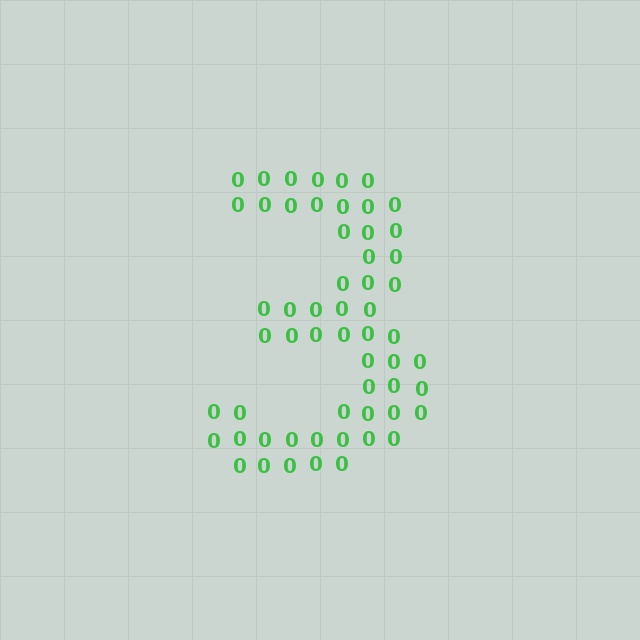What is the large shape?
The large shape is the digit 3.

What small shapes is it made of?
It is made of small digit 0's.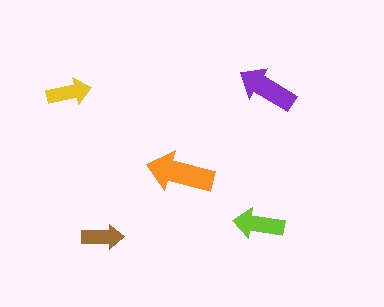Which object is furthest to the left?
The yellow arrow is leftmost.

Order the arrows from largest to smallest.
the orange one, the purple one, the lime one, the yellow one, the brown one.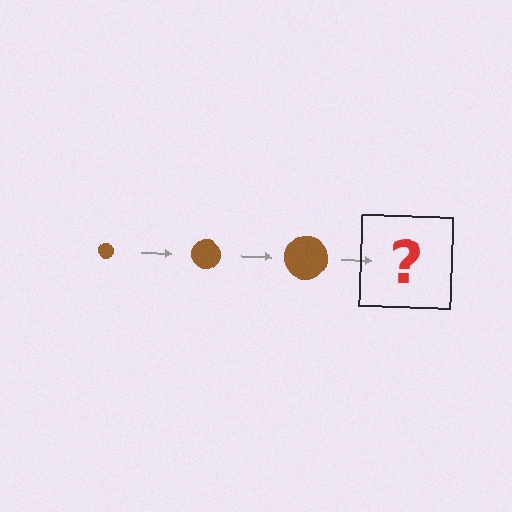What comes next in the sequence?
The next element should be a brown circle, larger than the previous one.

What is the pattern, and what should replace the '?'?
The pattern is that the circle gets progressively larger each step. The '?' should be a brown circle, larger than the previous one.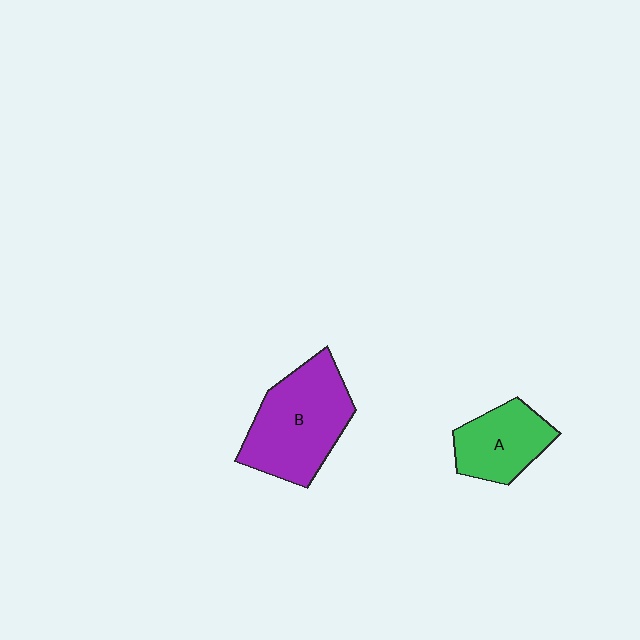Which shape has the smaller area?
Shape A (green).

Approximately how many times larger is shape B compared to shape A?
Approximately 1.6 times.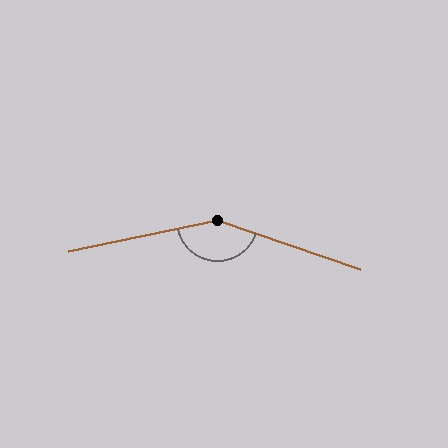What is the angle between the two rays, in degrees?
Approximately 149 degrees.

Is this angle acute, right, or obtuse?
It is obtuse.